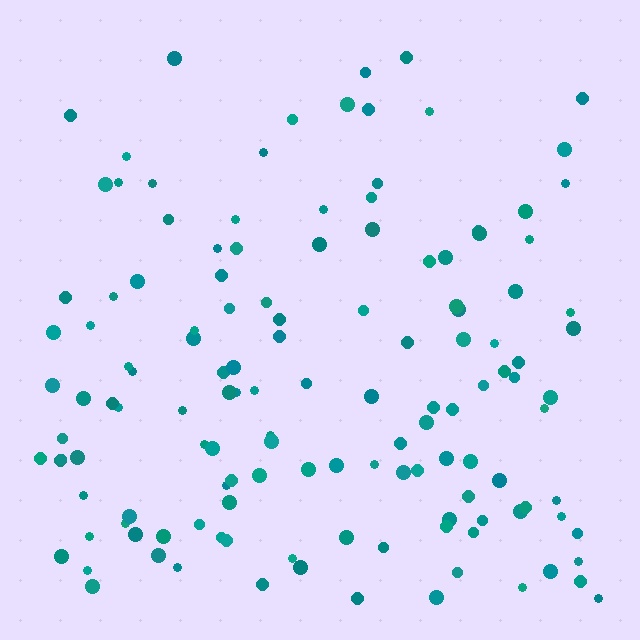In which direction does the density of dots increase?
From top to bottom, with the bottom side densest.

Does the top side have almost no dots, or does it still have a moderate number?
Still a moderate number, just noticeably fewer than the bottom.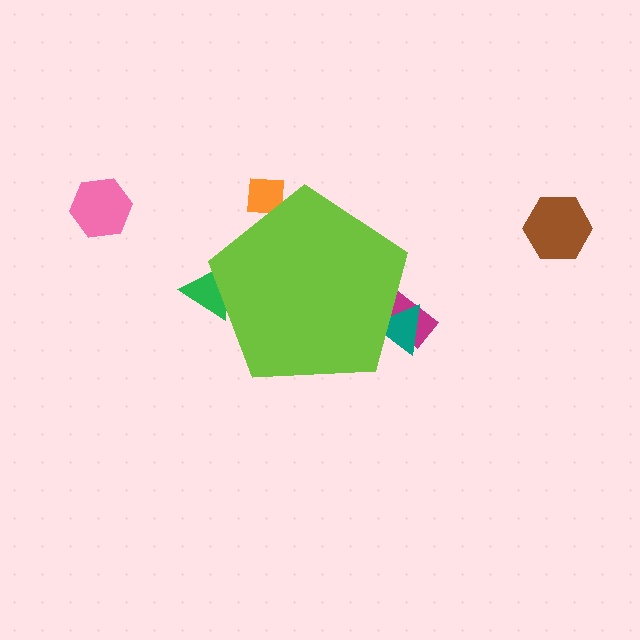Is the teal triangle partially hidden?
Yes, the teal triangle is partially hidden behind the lime pentagon.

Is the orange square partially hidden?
Yes, the orange square is partially hidden behind the lime pentagon.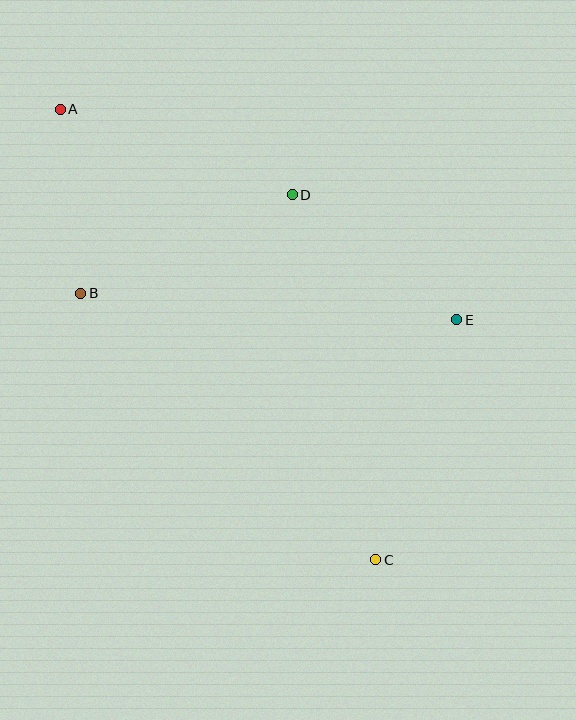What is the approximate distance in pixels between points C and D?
The distance between C and D is approximately 375 pixels.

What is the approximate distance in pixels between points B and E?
The distance between B and E is approximately 377 pixels.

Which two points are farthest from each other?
Points A and C are farthest from each other.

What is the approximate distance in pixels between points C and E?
The distance between C and E is approximately 253 pixels.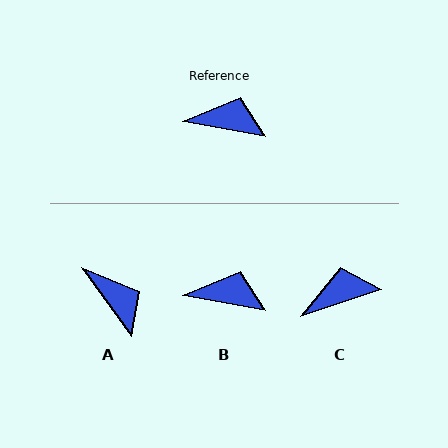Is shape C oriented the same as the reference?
No, it is off by about 28 degrees.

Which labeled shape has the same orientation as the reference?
B.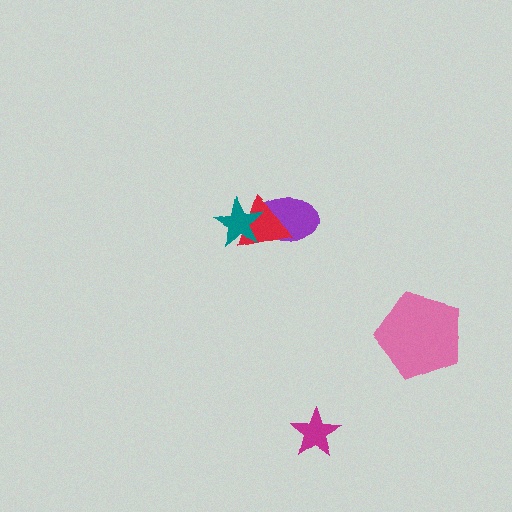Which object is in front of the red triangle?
The teal star is in front of the red triangle.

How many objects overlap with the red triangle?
2 objects overlap with the red triangle.